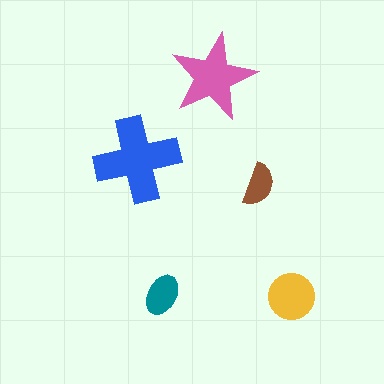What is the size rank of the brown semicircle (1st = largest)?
5th.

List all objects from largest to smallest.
The blue cross, the pink star, the yellow circle, the teal ellipse, the brown semicircle.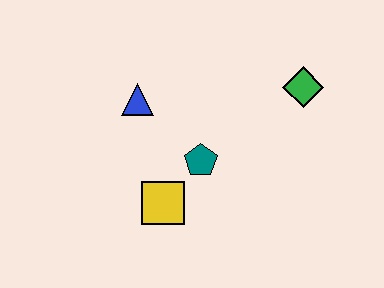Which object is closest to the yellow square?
The teal pentagon is closest to the yellow square.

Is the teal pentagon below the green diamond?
Yes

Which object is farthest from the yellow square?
The green diamond is farthest from the yellow square.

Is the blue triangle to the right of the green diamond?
No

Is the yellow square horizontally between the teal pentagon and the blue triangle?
Yes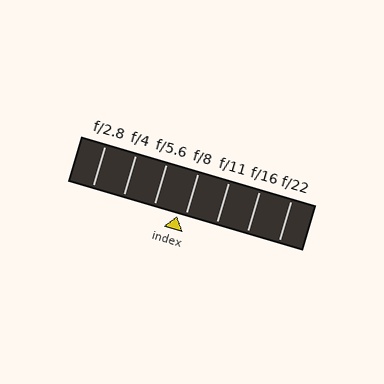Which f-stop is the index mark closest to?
The index mark is closest to f/8.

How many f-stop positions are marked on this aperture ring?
There are 7 f-stop positions marked.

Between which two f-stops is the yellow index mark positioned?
The index mark is between f/5.6 and f/8.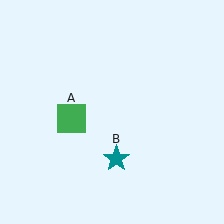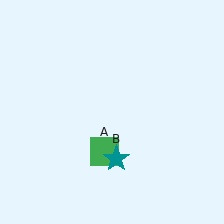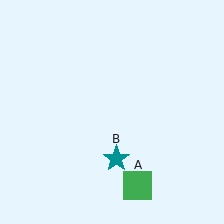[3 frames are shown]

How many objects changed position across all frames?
1 object changed position: green square (object A).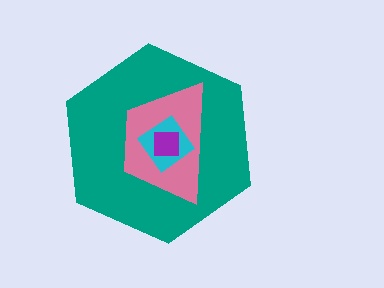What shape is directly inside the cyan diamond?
The purple square.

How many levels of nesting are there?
4.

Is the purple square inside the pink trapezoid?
Yes.